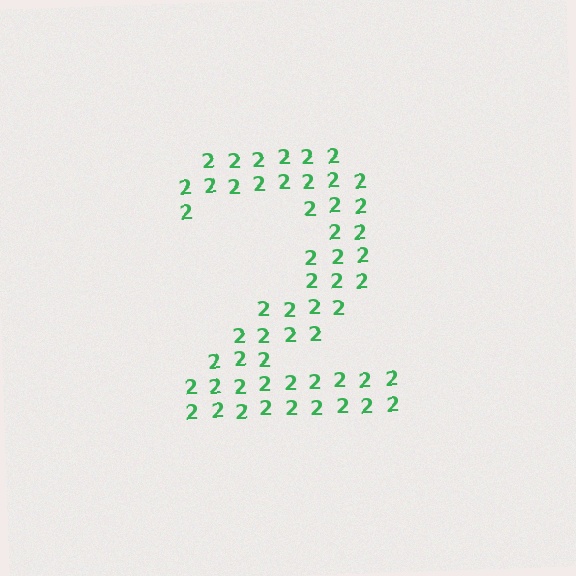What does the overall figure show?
The overall figure shows the digit 2.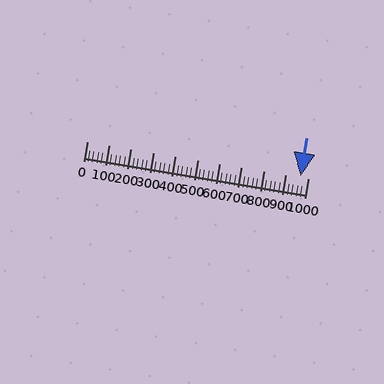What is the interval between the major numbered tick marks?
The major tick marks are spaced 100 units apart.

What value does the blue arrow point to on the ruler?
The blue arrow points to approximately 967.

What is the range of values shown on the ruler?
The ruler shows values from 0 to 1000.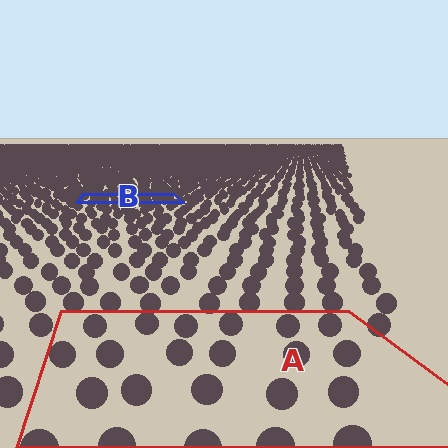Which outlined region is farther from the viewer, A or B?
Region B is farther from the viewer — the texture elements inside it appear smaller and more densely packed.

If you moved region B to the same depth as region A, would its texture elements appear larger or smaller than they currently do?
They would appear larger. At a closer depth, the same texture elements are projected at a bigger on-screen size.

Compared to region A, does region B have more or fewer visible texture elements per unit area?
Region B has more texture elements per unit area — they are packed more densely because it is farther away.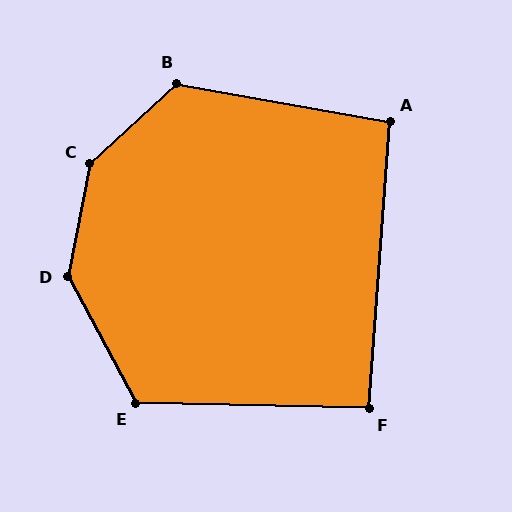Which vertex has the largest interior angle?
C, at approximately 144 degrees.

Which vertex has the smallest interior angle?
F, at approximately 93 degrees.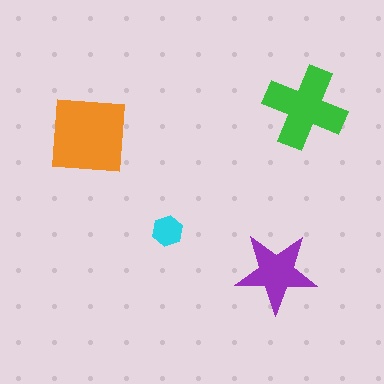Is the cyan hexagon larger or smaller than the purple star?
Smaller.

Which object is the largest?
The orange square.